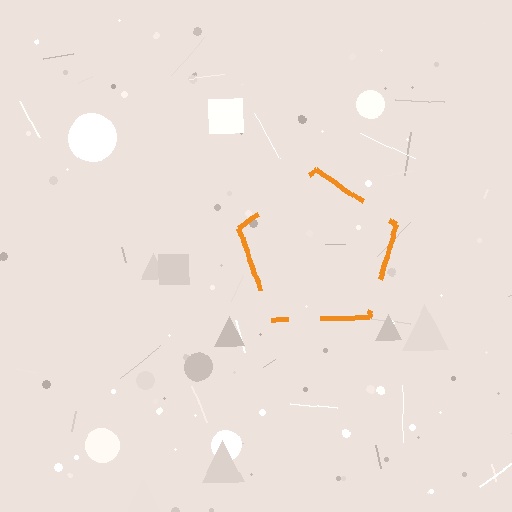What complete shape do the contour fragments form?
The contour fragments form a pentagon.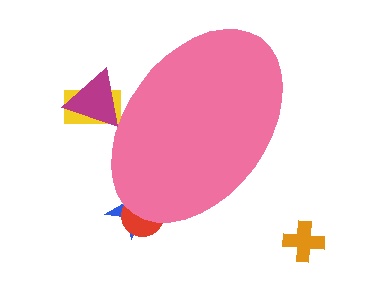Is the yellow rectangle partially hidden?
Yes, the yellow rectangle is partially hidden behind the pink ellipse.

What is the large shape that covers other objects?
A pink ellipse.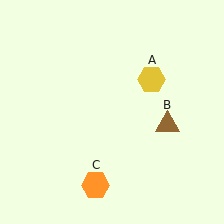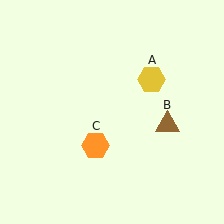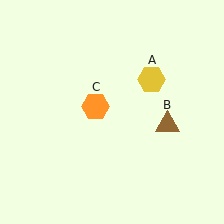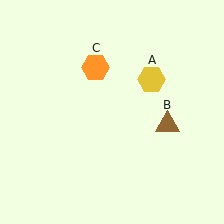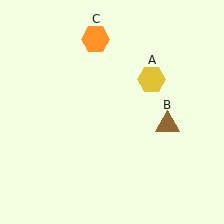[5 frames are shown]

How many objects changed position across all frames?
1 object changed position: orange hexagon (object C).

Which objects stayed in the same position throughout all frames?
Yellow hexagon (object A) and brown triangle (object B) remained stationary.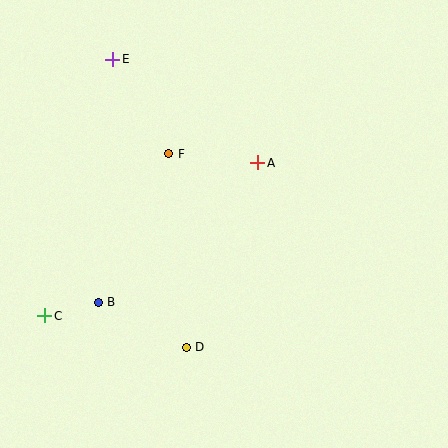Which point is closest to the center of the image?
Point A at (258, 163) is closest to the center.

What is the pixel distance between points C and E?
The distance between C and E is 265 pixels.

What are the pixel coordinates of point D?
Point D is at (186, 347).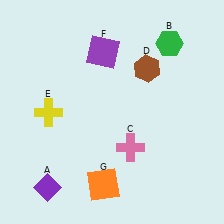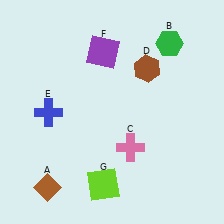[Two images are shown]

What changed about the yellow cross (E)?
In Image 1, E is yellow. In Image 2, it changed to blue.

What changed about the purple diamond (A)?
In Image 1, A is purple. In Image 2, it changed to brown.